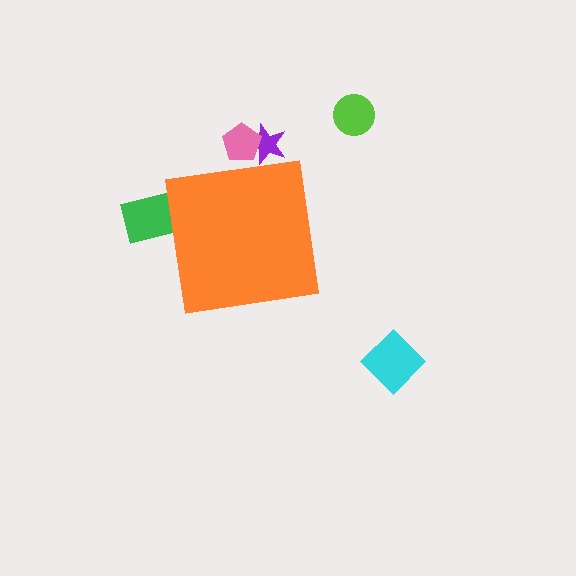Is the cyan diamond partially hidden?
No, the cyan diamond is fully visible.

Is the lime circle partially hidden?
No, the lime circle is fully visible.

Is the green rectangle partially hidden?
Yes, the green rectangle is partially hidden behind the orange square.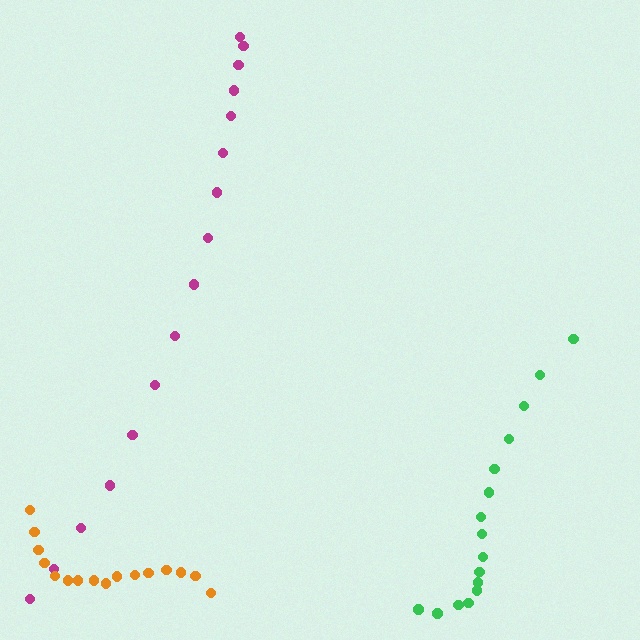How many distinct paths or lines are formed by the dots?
There are 3 distinct paths.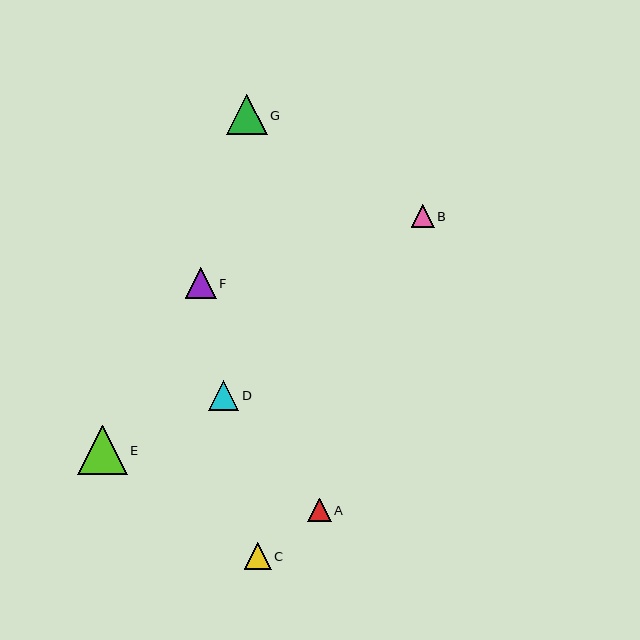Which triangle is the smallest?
Triangle B is the smallest with a size of approximately 23 pixels.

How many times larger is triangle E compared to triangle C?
Triangle E is approximately 1.8 times the size of triangle C.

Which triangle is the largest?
Triangle E is the largest with a size of approximately 49 pixels.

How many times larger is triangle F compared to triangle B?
Triangle F is approximately 1.3 times the size of triangle B.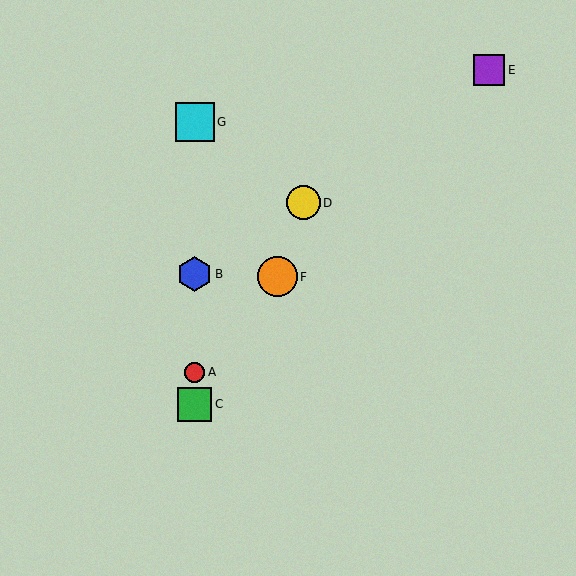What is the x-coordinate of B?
Object B is at x≈195.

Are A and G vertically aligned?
Yes, both are at x≈195.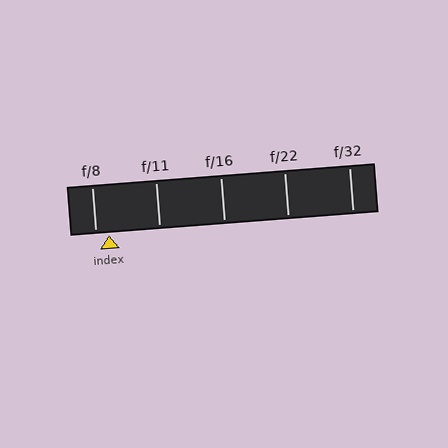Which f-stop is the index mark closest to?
The index mark is closest to f/8.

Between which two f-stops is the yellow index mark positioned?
The index mark is between f/8 and f/11.